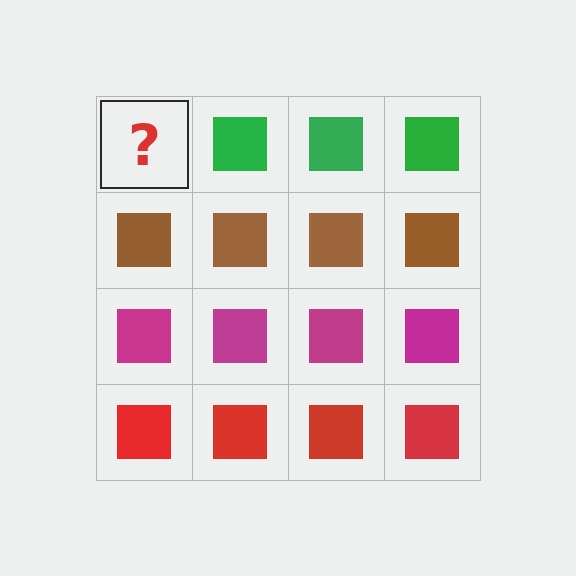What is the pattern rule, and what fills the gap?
The rule is that each row has a consistent color. The gap should be filled with a green square.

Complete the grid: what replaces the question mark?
The question mark should be replaced with a green square.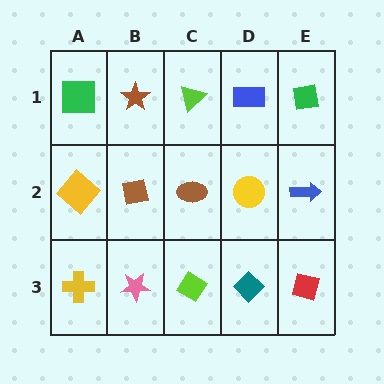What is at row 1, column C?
A lime triangle.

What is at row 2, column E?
A blue arrow.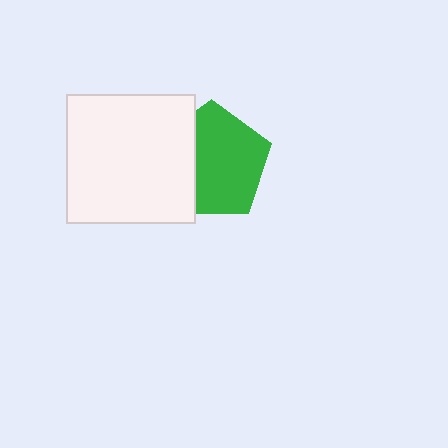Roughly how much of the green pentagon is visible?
Most of it is visible (roughly 68%).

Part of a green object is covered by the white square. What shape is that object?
It is a pentagon.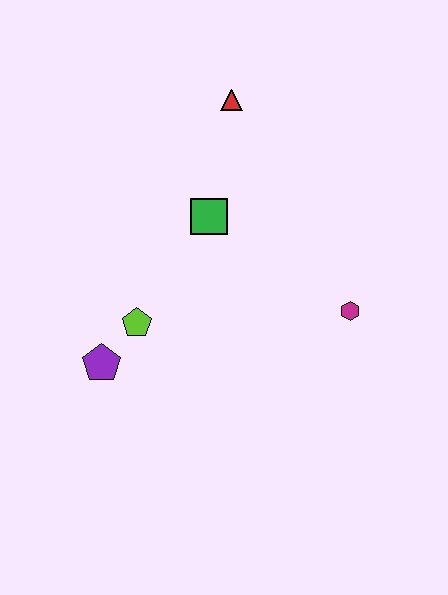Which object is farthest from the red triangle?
The purple pentagon is farthest from the red triangle.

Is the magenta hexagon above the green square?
No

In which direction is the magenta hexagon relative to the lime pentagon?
The magenta hexagon is to the right of the lime pentagon.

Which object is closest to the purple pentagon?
The lime pentagon is closest to the purple pentagon.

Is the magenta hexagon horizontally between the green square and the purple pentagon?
No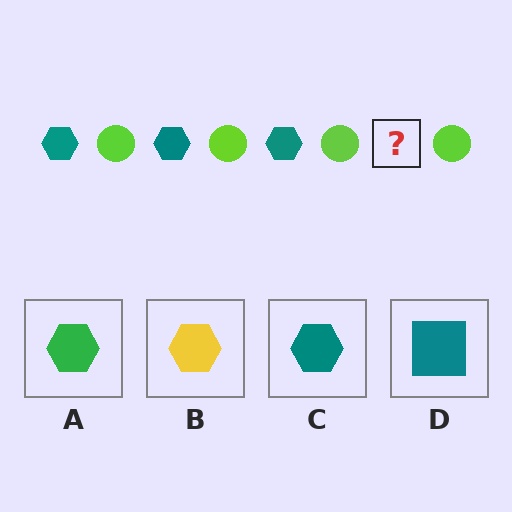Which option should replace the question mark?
Option C.